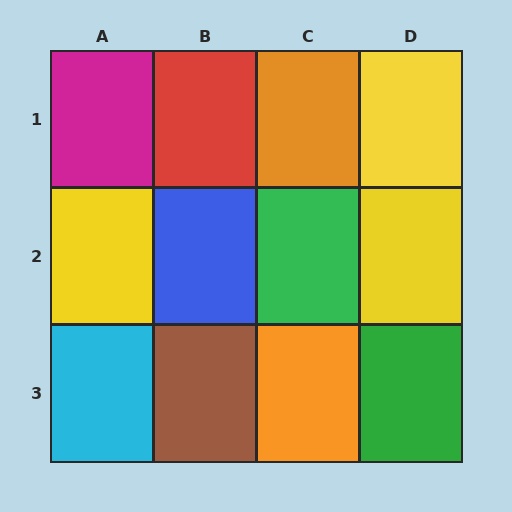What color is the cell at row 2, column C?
Green.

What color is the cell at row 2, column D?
Yellow.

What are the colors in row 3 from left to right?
Cyan, brown, orange, green.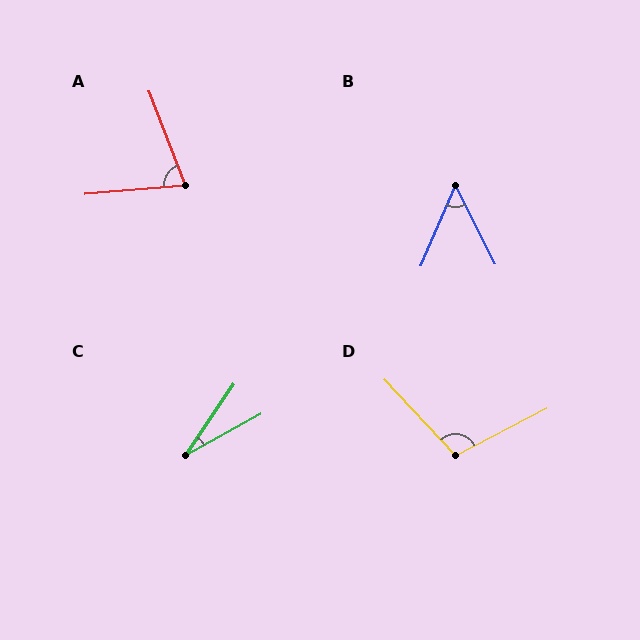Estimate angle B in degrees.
Approximately 50 degrees.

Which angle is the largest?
D, at approximately 106 degrees.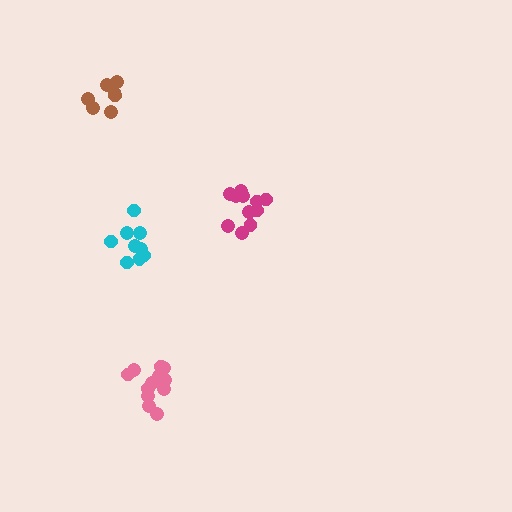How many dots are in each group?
Group 1: 9 dots, Group 2: 11 dots, Group 3: 7 dots, Group 4: 13 dots (40 total).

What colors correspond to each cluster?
The clusters are colored: cyan, magenta, brown, pink.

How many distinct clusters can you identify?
There are 4 distinct clusters.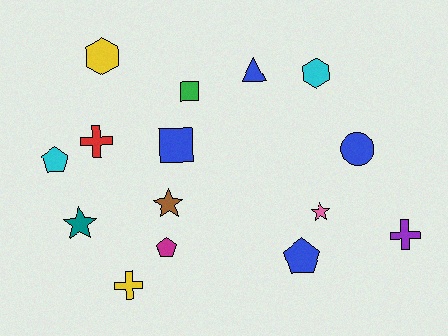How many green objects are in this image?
There is 1 green object.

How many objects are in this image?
There are 15 objects.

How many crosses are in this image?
There are 3 crosses.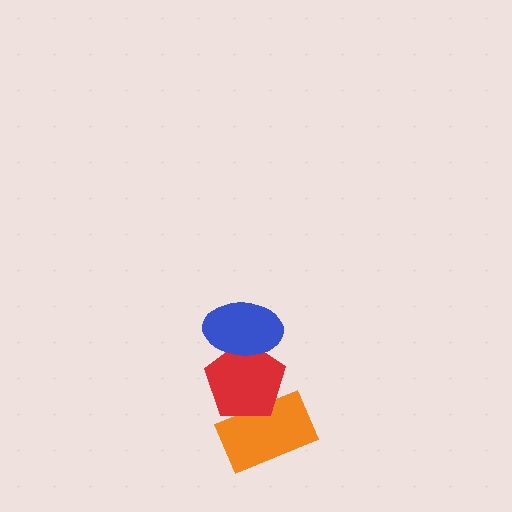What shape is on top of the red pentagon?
The blue ellipse is on top of the red pentagon.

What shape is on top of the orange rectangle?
The red pentagon is on top of the orange rectangle.